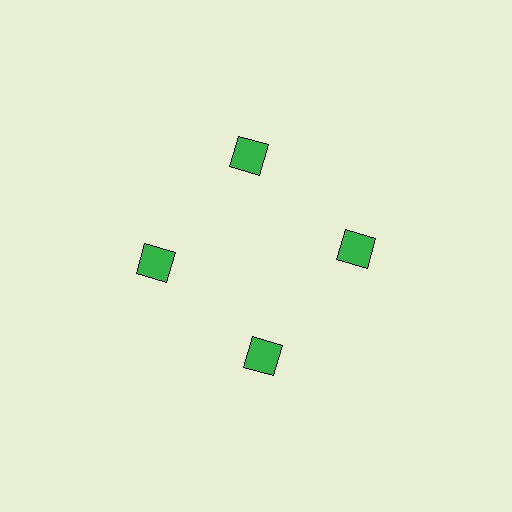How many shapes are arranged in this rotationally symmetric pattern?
There are 4 shapes, arranged in 4 groups of 1.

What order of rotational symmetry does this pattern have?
This pattern has 4-fold rotational symmetry.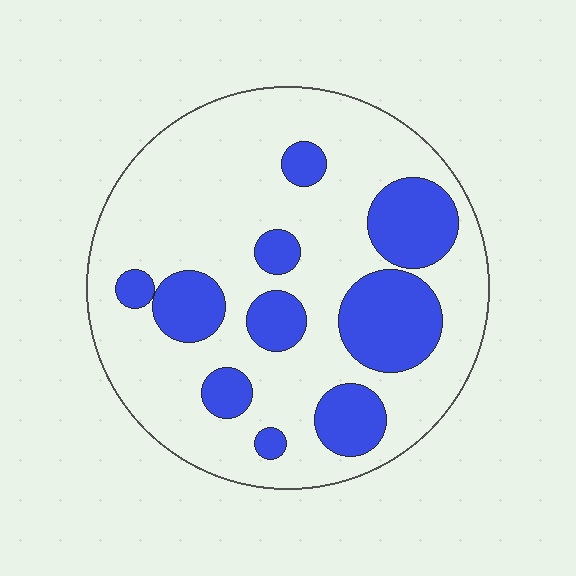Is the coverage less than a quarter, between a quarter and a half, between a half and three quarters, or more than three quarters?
Between a quarter and a half.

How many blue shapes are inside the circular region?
10.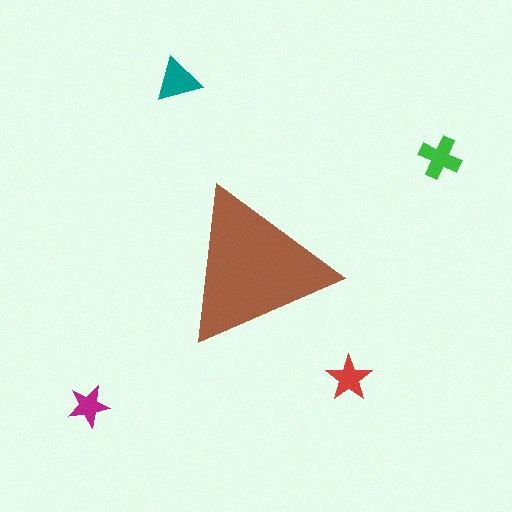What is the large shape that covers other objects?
A brown triangle.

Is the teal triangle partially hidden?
No, the teal triangle is fully visible.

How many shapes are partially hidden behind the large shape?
0 shapes are partially hidden.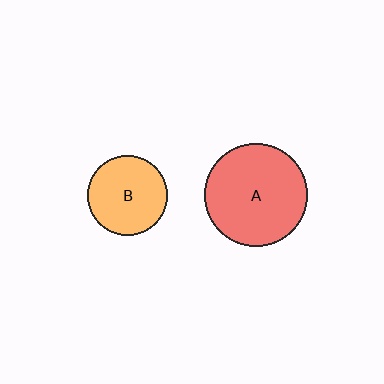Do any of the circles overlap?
No, none of the circles overlap.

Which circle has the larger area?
Circle A (red).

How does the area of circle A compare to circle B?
Approximately 1.7 times.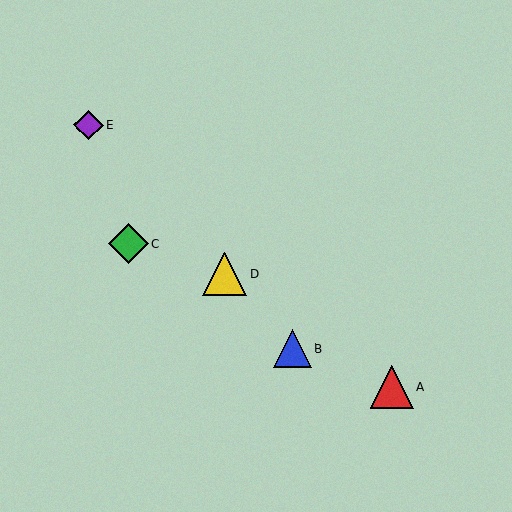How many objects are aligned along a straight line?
3 objects (B, D, E) are aligned along a straight line.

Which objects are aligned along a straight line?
Objects B, D, E are aligned along a straight line.